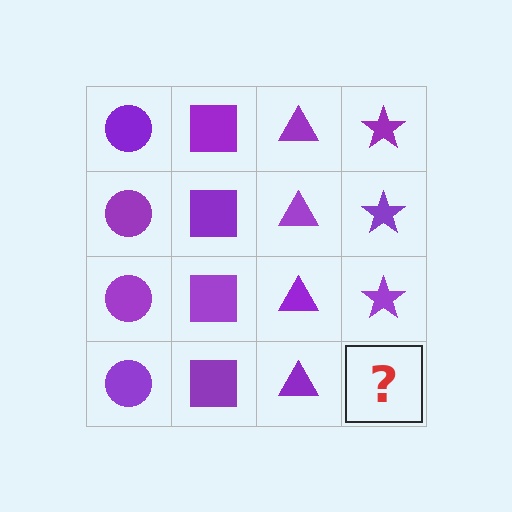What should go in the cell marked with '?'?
The missing cell should contain a purple star.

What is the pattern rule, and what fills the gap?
The rule is that each column has a consistent shape. The gap should be filled with a purple star.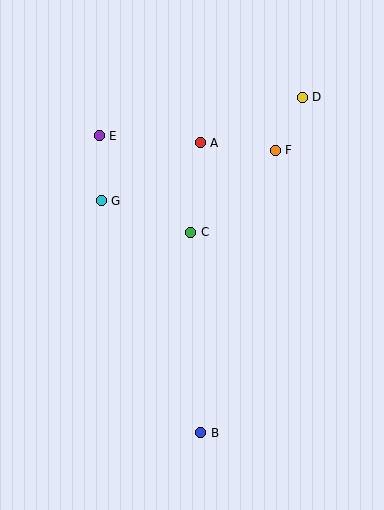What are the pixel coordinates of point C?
Point C is at (191, 232).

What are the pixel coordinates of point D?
Point D is at (302, 97).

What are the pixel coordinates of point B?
Point B is at (201, 433).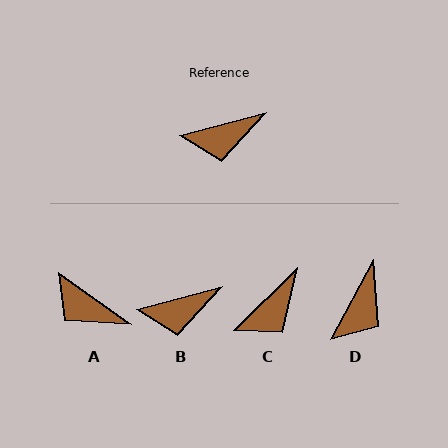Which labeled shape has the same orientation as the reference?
B.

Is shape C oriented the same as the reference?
No, it is off by about 30 degrees.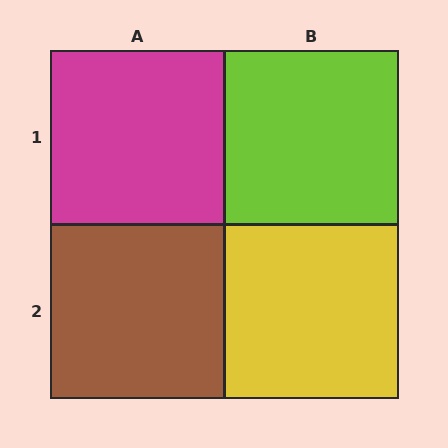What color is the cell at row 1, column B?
Lime.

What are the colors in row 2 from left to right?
Brown, yellow.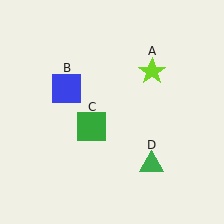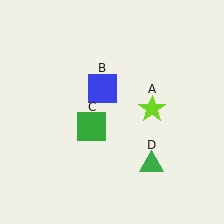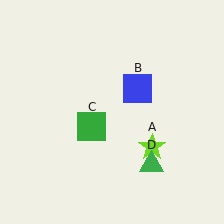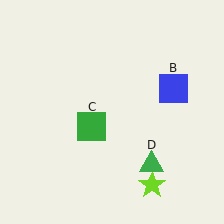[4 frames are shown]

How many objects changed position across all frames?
2 objects changed position: lime star (object A), blue square (object B).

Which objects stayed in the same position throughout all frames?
Green square (object C) and green triangle (object D) remained stationary.